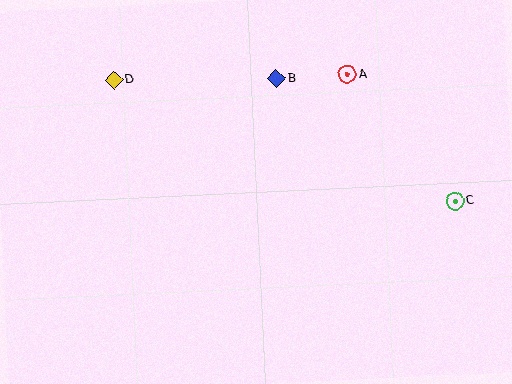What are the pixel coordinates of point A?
Point A is at (347, 74).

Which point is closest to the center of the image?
Point B at (277, 79) is closest to the center.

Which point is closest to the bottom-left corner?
Point D is closest to the bottom-left corner.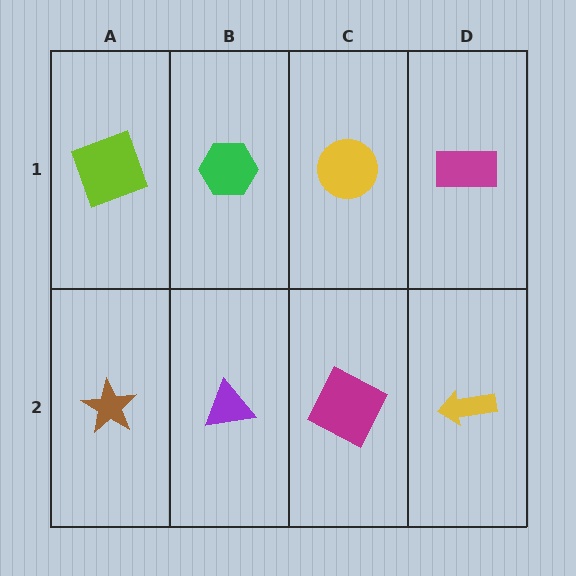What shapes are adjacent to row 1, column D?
A yellow arrow (row 2, column D), a yellow circle (row 1, column C).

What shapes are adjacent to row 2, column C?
A yellow circle (row 1, column C), a purple triangle (row 2, column B), a yellow arrow (row 2, column D).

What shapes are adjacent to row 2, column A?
A lime square (row 1, column A), a purple triangle (row 2, column B).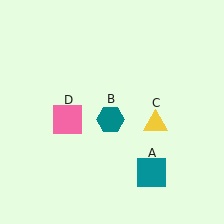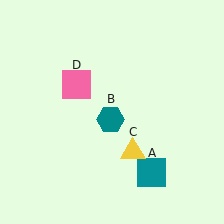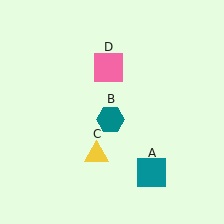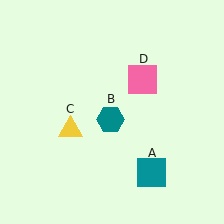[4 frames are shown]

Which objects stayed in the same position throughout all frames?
Teal square (object A) and teal hexagon (object B) remained stationary.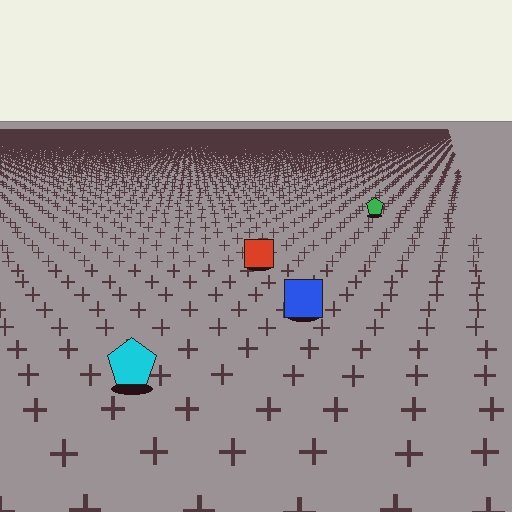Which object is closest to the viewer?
The cyan pentagon is closest. The texture marks near it are larger and more spread out.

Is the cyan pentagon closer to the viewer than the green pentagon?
Yes. The cyan pentagon is closer — you can tell from the texture gradient: the ground texture is coarser near it.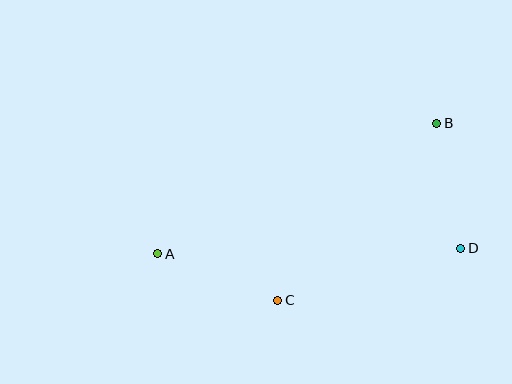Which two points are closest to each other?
Points B and D are closest to each other.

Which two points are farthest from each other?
Points A and B are farthest from each other.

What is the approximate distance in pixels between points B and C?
The distance between B and C is approximately 238 pixels.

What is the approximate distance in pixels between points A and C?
The distance between A and C is approximately 129 pixels.